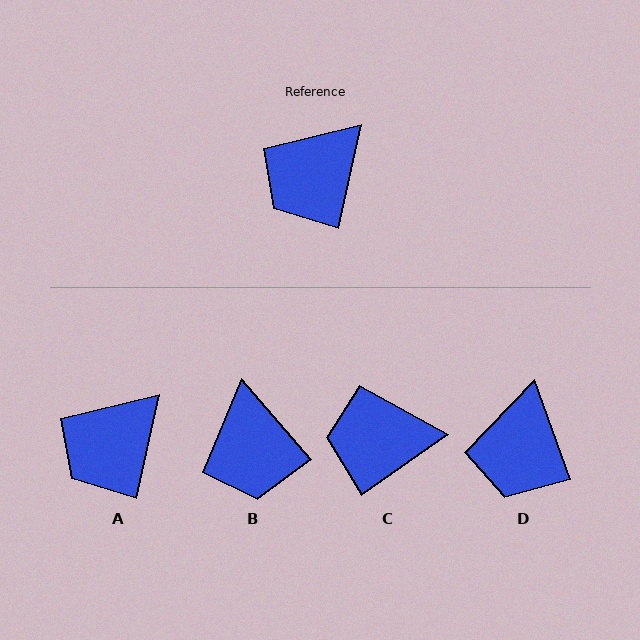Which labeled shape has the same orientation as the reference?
A.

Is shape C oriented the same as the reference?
No, it is off by about 43 degrees.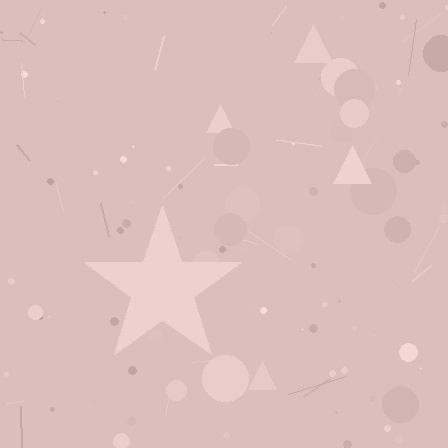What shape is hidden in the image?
A star is hidden in the image.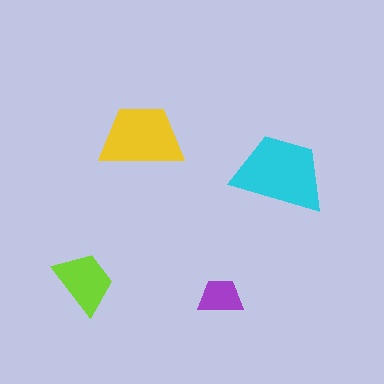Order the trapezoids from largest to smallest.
the cyan one, the yellow one, the lime one, the purple one.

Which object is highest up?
The yellow trapezoid is topmost.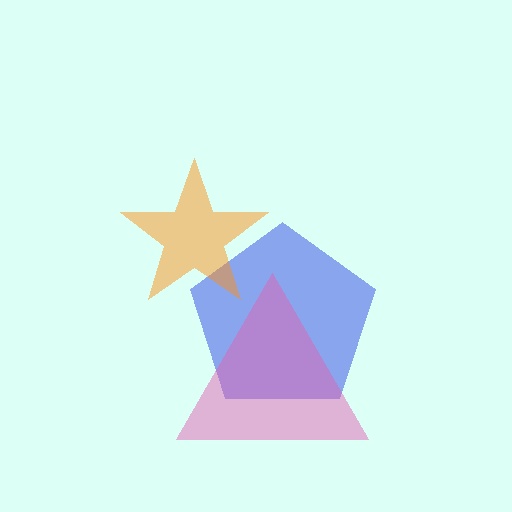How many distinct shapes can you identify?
There are 3 distinct shapes: a blue pentagon, an orange star, a pink triangle.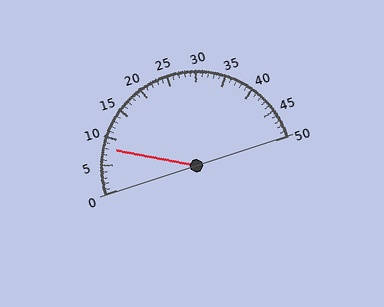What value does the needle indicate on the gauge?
The needle indicates approximately 8.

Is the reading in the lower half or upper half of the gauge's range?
The reading is in the lower half of the range (0 to 50).